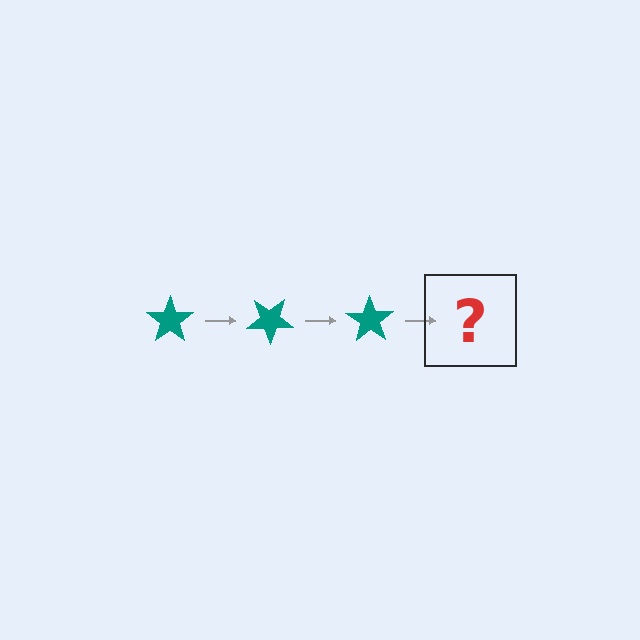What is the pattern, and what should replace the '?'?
The pattern is that the star rotates 35 degrees each step. The '?' should be a teal star rotated 105 degrees.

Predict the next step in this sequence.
The next step is a teal star rotated 105 degrees.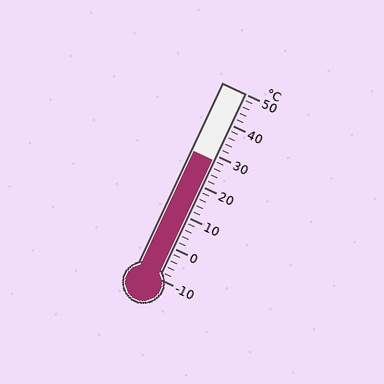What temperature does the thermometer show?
The thermometer shows approximately 28°C.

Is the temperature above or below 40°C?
The temperature is below 40°C.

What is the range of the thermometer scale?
The thermometer scale ranges from -10°C to 50°C.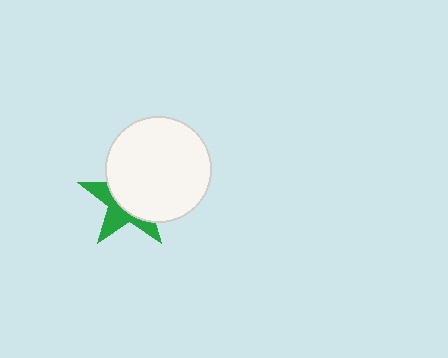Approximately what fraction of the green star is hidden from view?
Roughly 61% of the green star is hidden behind the white circle.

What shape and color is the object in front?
The object in front is a white circle.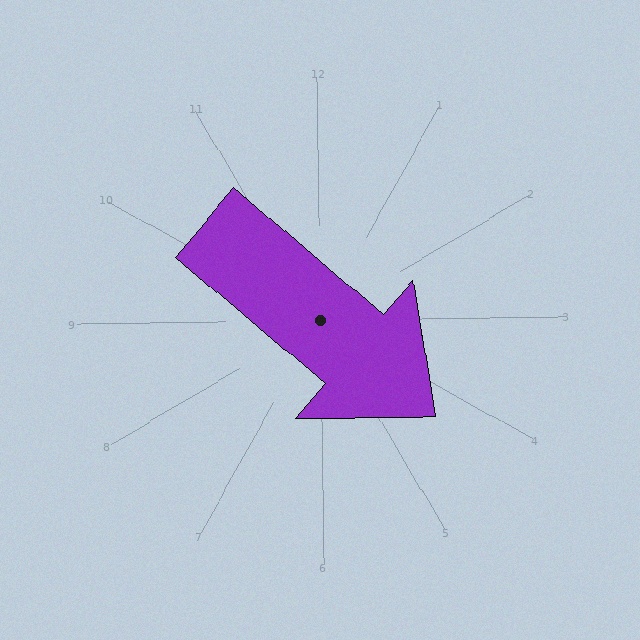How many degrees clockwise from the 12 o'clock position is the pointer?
Approximately 131 degrees.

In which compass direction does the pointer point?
Southeast.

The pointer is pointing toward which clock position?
Roughly 4 o'clock.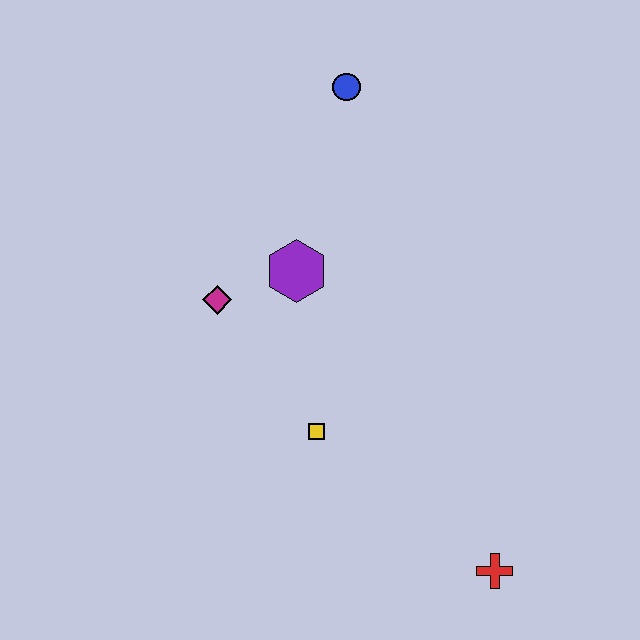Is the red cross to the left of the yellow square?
No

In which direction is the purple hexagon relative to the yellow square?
The purple hexagon is above the yellow square.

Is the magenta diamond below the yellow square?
No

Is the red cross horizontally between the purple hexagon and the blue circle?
No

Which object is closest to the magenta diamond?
The purple hexagon is closest to the magenta diamond.